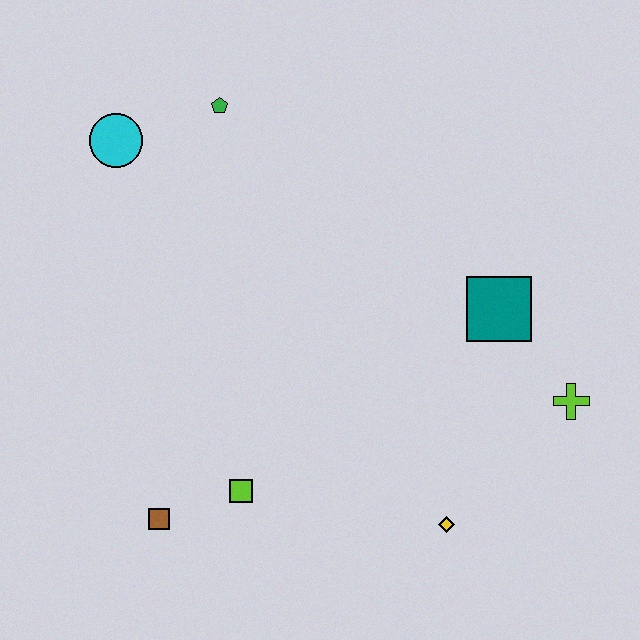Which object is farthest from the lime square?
The green pentagon is farthest from the lime square.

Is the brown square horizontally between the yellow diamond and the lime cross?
No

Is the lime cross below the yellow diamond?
No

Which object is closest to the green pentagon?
The cyan circle is closest to the green pentagon.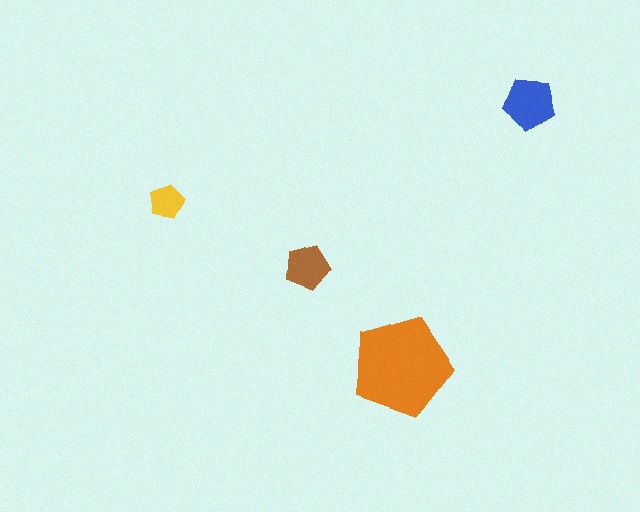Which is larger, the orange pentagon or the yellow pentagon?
The orange one.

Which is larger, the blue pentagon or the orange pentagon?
The orange one.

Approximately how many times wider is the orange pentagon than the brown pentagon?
About 2.5 times wider.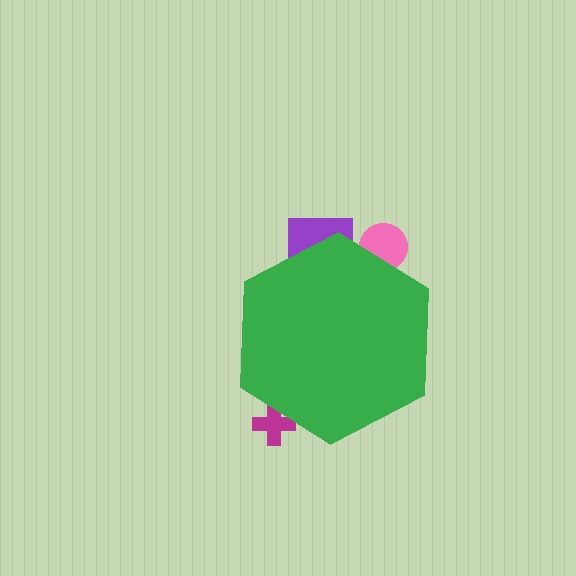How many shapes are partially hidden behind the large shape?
3 shapes are partially hidden.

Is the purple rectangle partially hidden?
Yes, the purple rectangle is partially hidden behind the green hexagon.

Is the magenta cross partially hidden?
Yes, the magenta cross is partially hidden behind the green hexagon.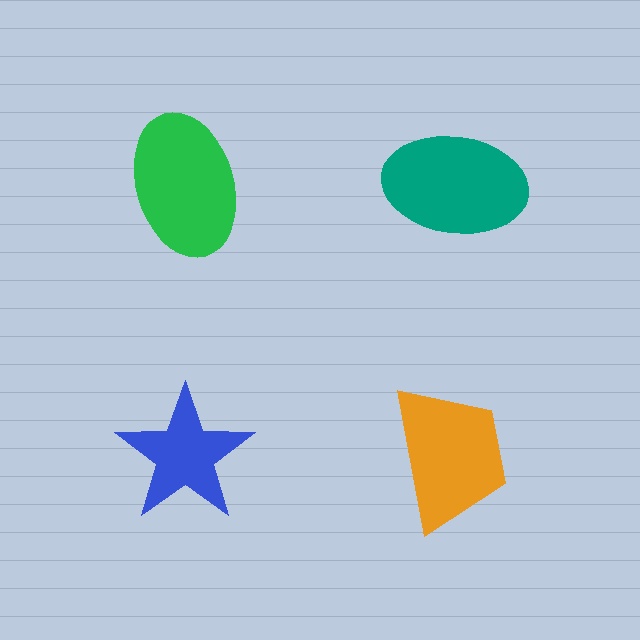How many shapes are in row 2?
2 shapes.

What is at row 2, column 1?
A blue star.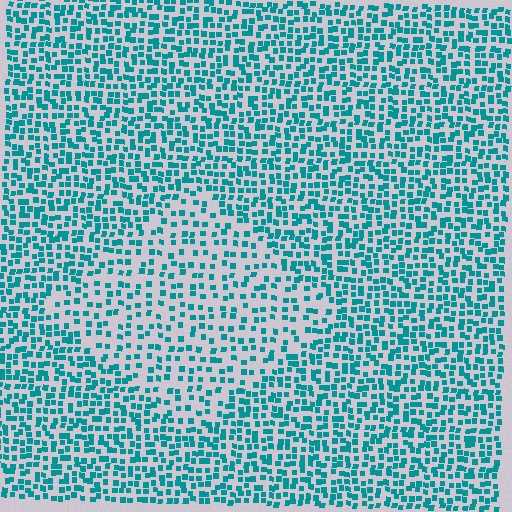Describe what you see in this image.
The image contains small teal elements arranged at two different densities. A diamond-shaped region is visible where the elements are less densely packed than the surrounding area.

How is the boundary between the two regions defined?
The boundary is defined by a change in element density (approximately 1.8x ratio). All elements are the same color, size, and shape.